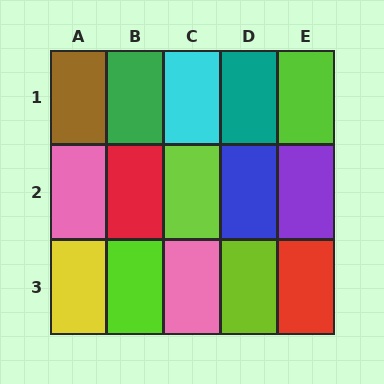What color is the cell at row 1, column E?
Lime.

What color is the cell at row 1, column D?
Teal.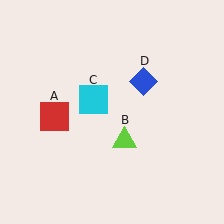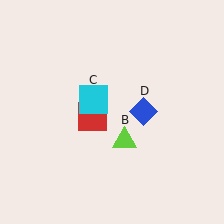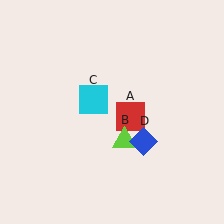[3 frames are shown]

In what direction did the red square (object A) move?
The red square (object A) moved right.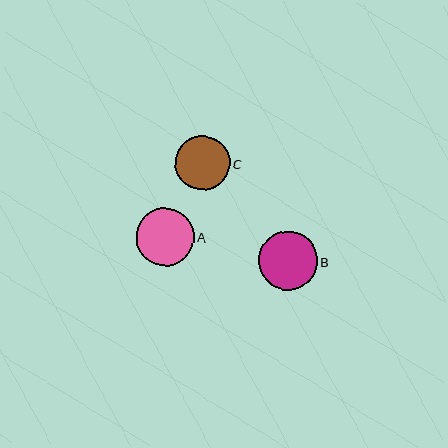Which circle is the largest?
Circle B is the largest with a size of approximately 59 pixels.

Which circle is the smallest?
Circle C is the smallest with a size of approximately 54 pixels.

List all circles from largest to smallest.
From largest to smallest: B, A, C.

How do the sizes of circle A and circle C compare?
Circle A and circle C are approximately the same size.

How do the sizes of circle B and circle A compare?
Circle B and circle A are approximately the same size.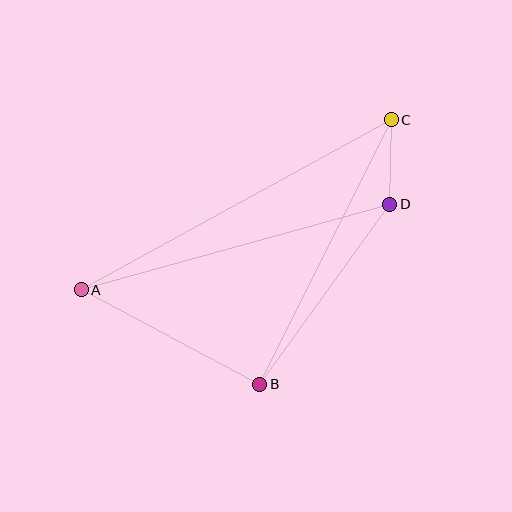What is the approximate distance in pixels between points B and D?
The distance between B and D is approximately 222 pixels.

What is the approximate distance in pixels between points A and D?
The distance between A and D is approximately 320 pixels.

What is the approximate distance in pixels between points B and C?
The distance between B and C is approximately 295 pixels.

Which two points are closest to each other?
Points C and D are closest to each other.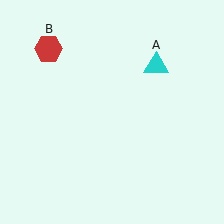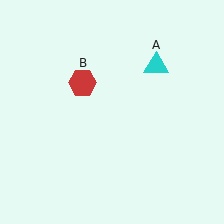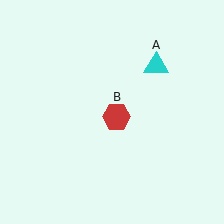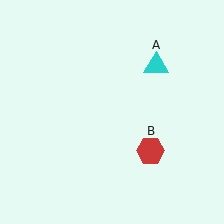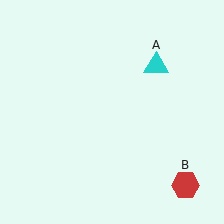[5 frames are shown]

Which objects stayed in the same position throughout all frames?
Cyan triangle (object A) remained stationary.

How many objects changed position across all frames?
1 object changed position: red hexagon (object B).